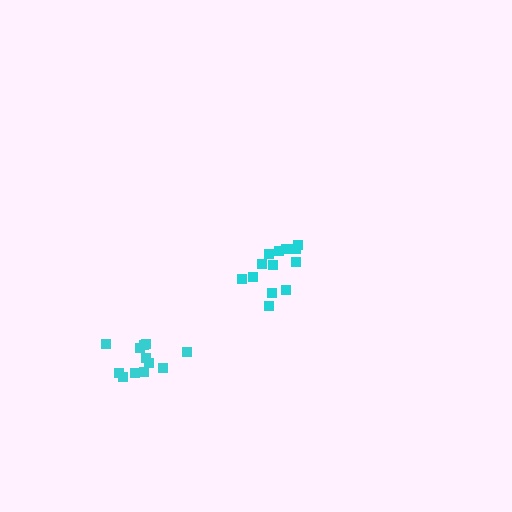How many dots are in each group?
Group 1: 13 dots, Group 2: 12 dots (25 total).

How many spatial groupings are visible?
There are 2 spatial groupings.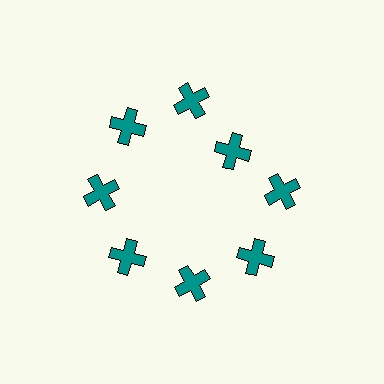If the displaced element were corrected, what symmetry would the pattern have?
It would have 8-fold rotational symmetry — the pattern would map onto itself every 45 degrees.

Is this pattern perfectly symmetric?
No. The 8 teal crosses are arranged in a ring, but one element near the 2 o'clock position is pulled inward toward the center, breaking the 8-fold rotational symmetry.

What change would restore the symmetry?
The symmetry would be restored by moving it outward, back onto the ring so that all 8 crosses sit at equal angles and equal distance from the center.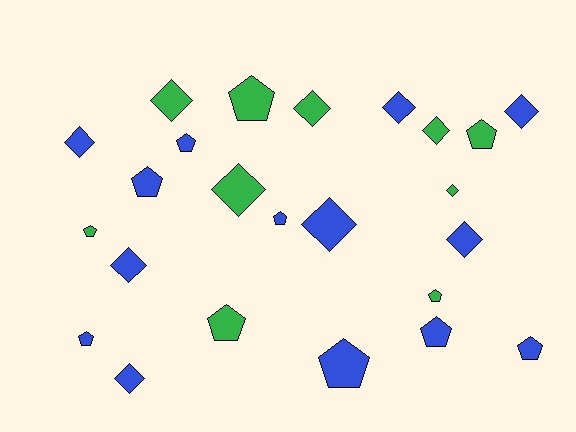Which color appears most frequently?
Blue, with 14 objects.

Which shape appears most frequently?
Diamond, with 12 objects.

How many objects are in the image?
There are 24 objects.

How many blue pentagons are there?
There are 7 blue pentagons.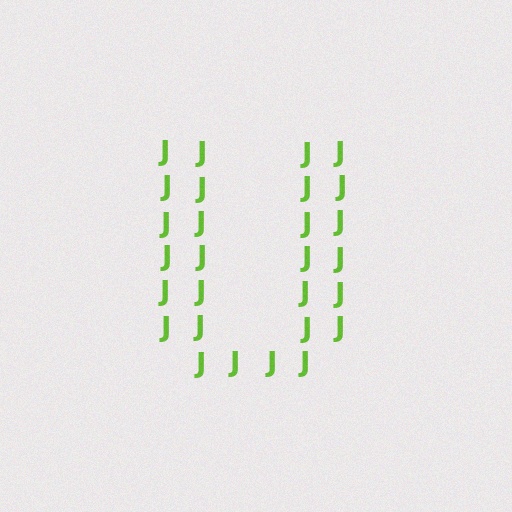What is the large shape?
The large shape is the letter U.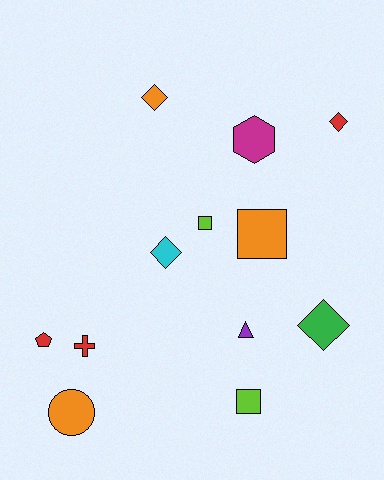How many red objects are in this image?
There are 3 red objects.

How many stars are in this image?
There are no stars.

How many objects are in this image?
There are 12 objects.